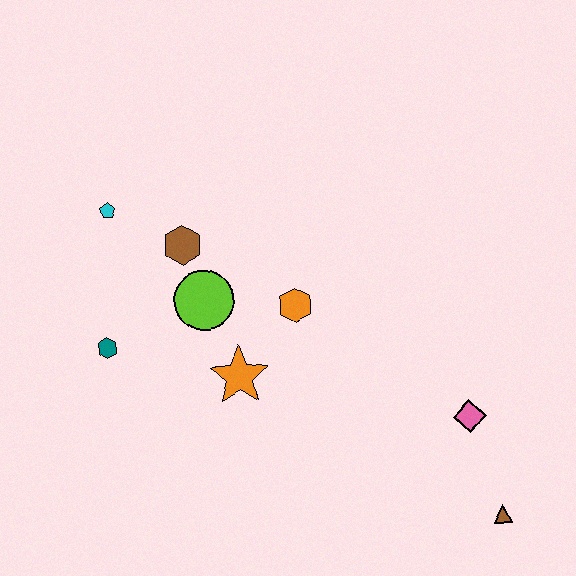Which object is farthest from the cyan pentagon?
The brown triangle is farthest from the cyan pentagon.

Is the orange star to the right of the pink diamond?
No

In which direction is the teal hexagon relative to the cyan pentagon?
The teal hexagon is below the cyan pentagon.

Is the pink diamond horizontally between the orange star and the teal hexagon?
No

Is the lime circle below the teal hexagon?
No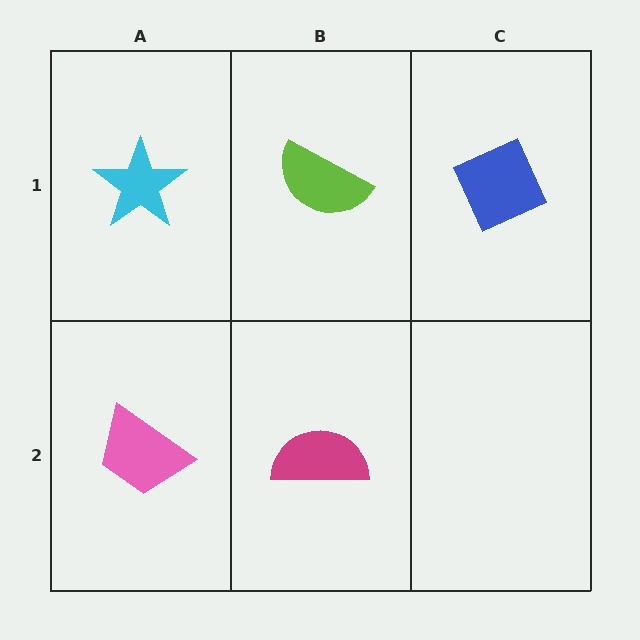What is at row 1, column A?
A cyan star.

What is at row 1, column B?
A lime semicircle.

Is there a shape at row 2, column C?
No, that cell is empty.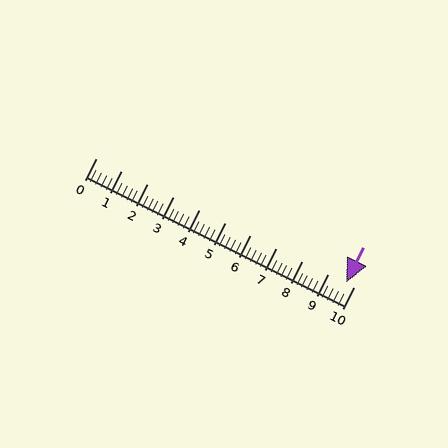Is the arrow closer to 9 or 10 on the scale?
The arrow is closer to 10.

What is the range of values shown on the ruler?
The ruler shows values from 0 to 10.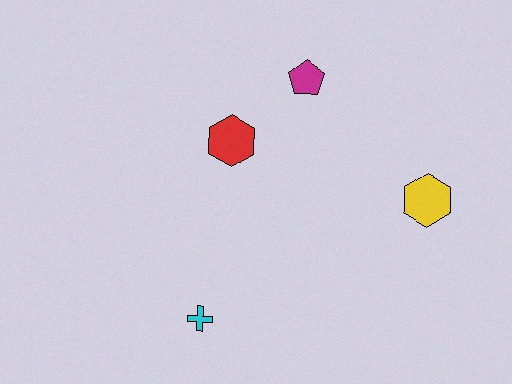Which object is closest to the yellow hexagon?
The magenta pentagon is closest to the yellow hexagon.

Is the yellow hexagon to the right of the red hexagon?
Yes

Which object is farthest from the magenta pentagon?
The cyan cross is farthest from the magenta pentagon.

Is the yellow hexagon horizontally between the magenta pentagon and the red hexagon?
No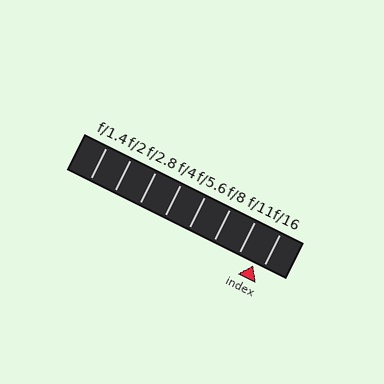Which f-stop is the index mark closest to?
The index mark is closest to f/16.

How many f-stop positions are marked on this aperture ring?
There are 8 f-stop positions marked.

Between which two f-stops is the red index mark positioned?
The index mark is between f/11 and f/16.